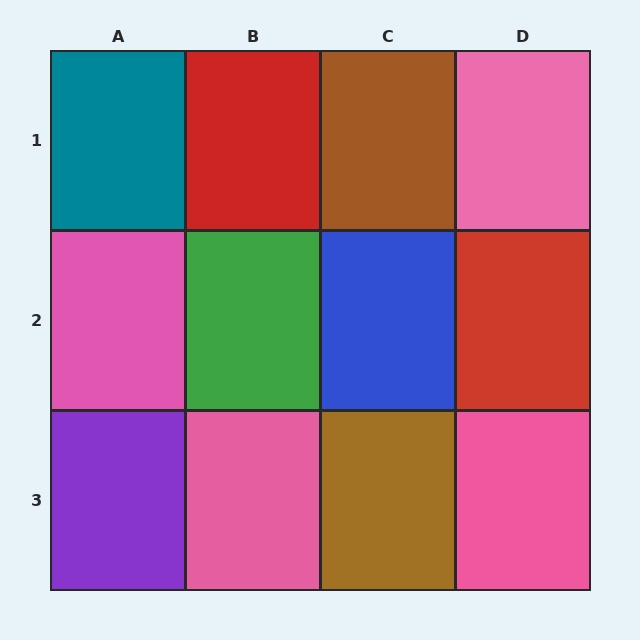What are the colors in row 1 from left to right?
Teal, red, brown, pink.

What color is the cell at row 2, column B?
Green.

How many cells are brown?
2 cells are brown.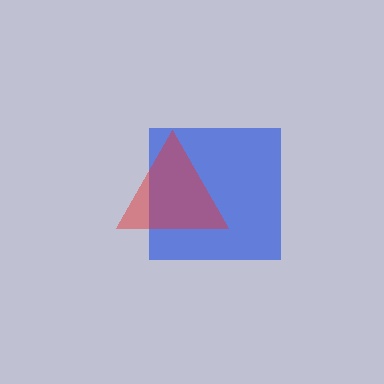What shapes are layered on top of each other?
The layered shapes are: a blue square, a red triangle.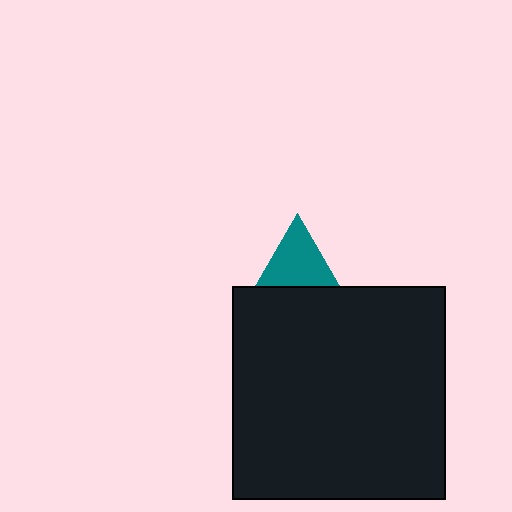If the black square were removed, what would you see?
You would see the complete teal triangle.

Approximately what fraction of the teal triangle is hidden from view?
Roughly 50% of the teal triangle is hidden behind the black square.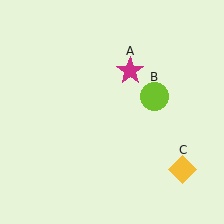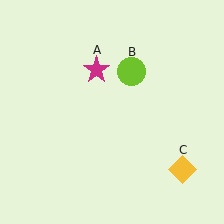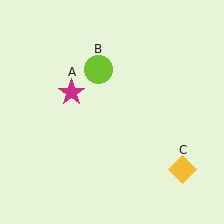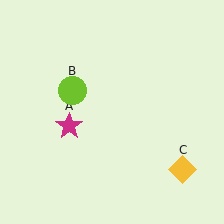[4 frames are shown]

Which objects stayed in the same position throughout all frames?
Yellow diamond (object C) remained stationary.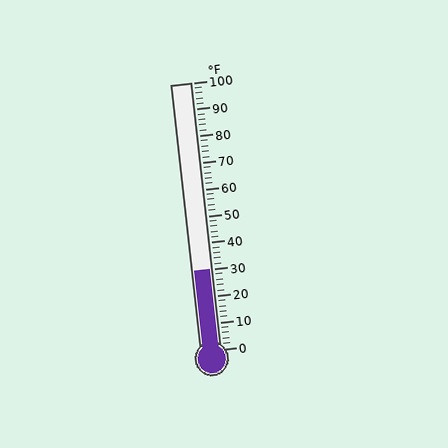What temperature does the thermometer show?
The thermometer shows approximately 30°F.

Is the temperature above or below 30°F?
The temperature is at 30°F.